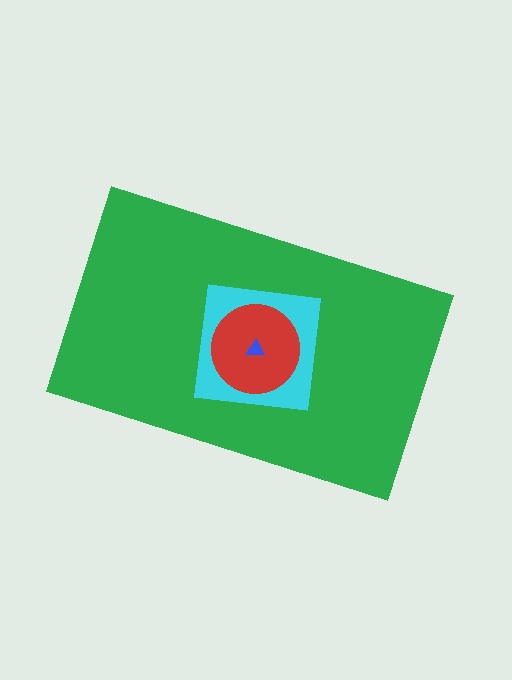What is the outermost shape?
The green rectangle.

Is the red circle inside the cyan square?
Yes.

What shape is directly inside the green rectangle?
The cyan square.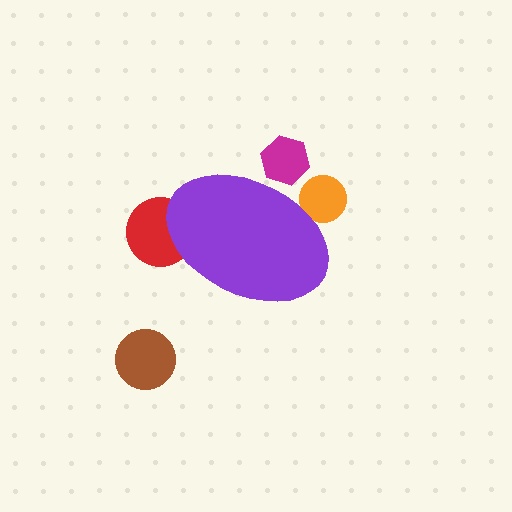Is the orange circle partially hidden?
Yes, the orange circle is partially hidden behind the purple ellipse.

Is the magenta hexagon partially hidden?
Yes, the magenta hexagon is partially hidden behind the purple ellipse.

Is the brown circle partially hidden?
No, the brown circle is fully visible.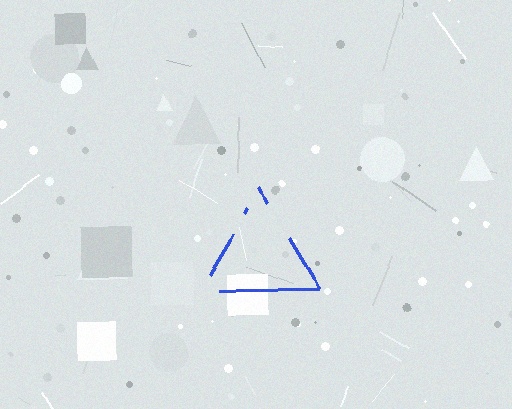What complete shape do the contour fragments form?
The contour fragments form a triangle.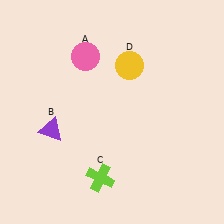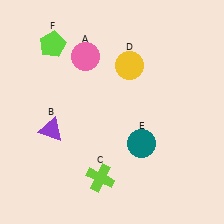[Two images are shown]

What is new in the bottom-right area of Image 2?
A teal circle (E) was added in the bottom-right area of Image 2.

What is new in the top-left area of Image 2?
A lime pentagon (F) was added in the top-left area of Image 2.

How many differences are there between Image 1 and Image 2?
There are 2 differences between the two images.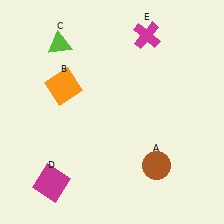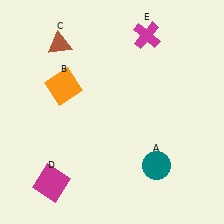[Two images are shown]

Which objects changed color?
A changed from brown to teal. C changed from lime to brown.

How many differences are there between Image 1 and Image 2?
There are 2 differences between the two images.